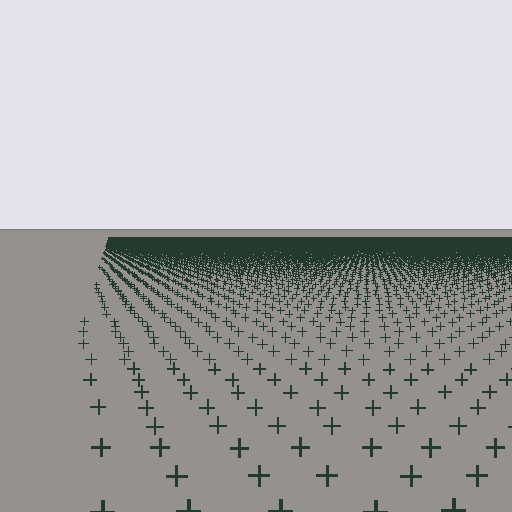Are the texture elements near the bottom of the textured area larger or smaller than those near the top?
Larger. Near the bottom, elements are closer to the viewer and appear at a bigger on-screen size.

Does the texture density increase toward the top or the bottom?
Density increases toward the top.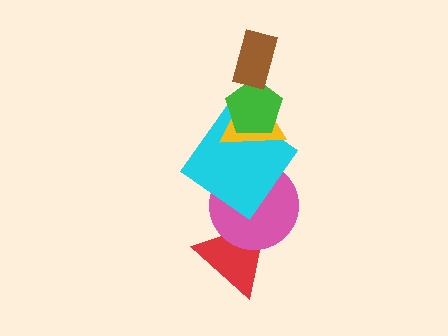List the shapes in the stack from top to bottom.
From top to bottom: the brown rectangle, the green pentagon, the yellow triangle, the cyan diamond, the pink circle, the red triangle.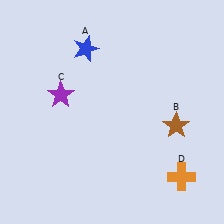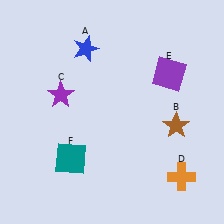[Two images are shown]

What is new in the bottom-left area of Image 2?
A teal square (F) was added in the bottom-left area of Image 2.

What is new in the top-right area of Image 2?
A purple square (E) was added in the top-right area of Image 2.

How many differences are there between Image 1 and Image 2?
There are 2 differences between the two images.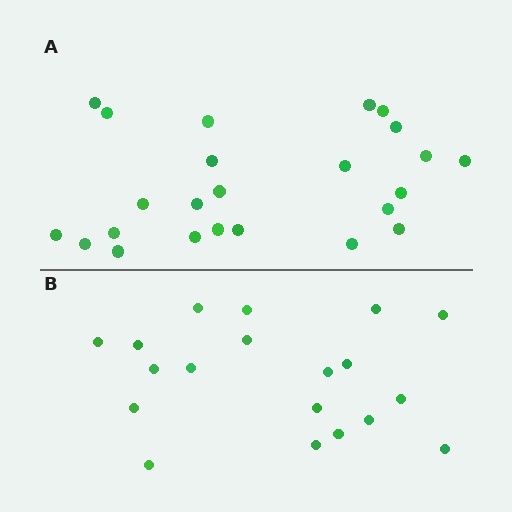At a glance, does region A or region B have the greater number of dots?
Region A (the top region) has more dots.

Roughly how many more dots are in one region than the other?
Region A has about 5 more dots than region B.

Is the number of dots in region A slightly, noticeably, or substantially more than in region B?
Region A has noticeably more, but not dramatically so. The ratio is roughly 1.3 to 1.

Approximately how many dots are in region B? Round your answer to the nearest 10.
About 20 dots. (The exact count is 19, which rounds to 20.)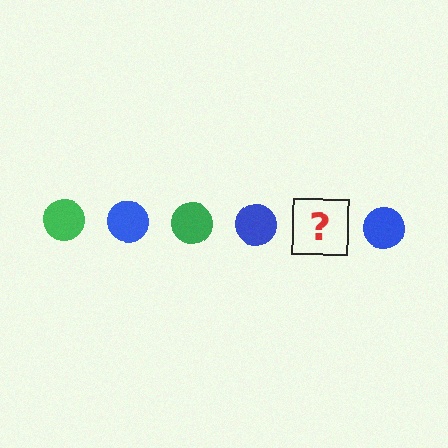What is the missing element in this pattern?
The missing element is a green circle.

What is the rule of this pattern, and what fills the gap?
The rule is that the pattern cycles through green, blue circles. The gap should be filled with a green circle.